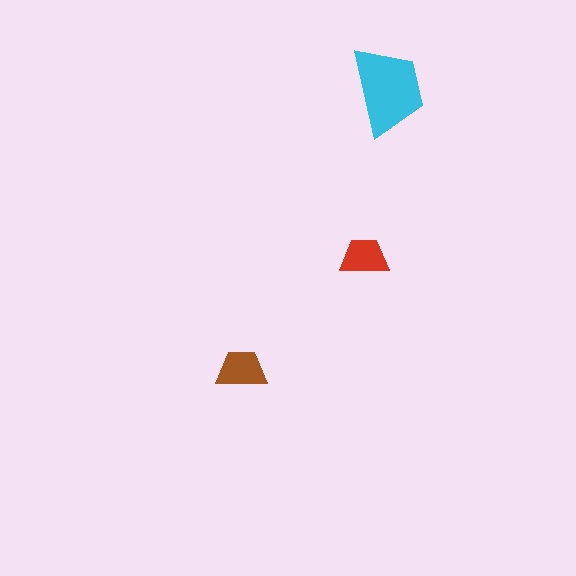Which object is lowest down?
The brown trapezoid is bottommost.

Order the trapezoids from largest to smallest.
the cyan one, the brown one, the red one.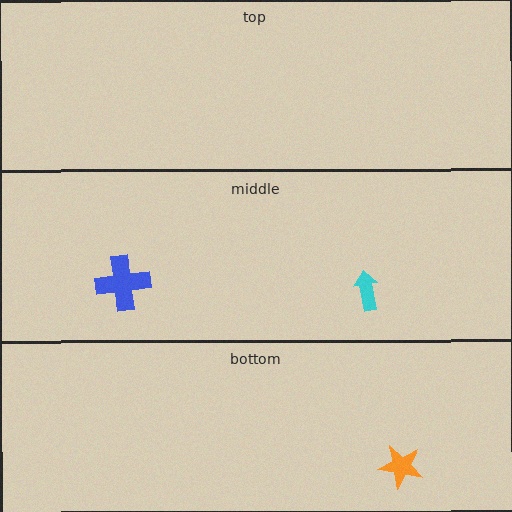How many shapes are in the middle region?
2.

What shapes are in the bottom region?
The orange star.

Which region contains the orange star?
The bottom region.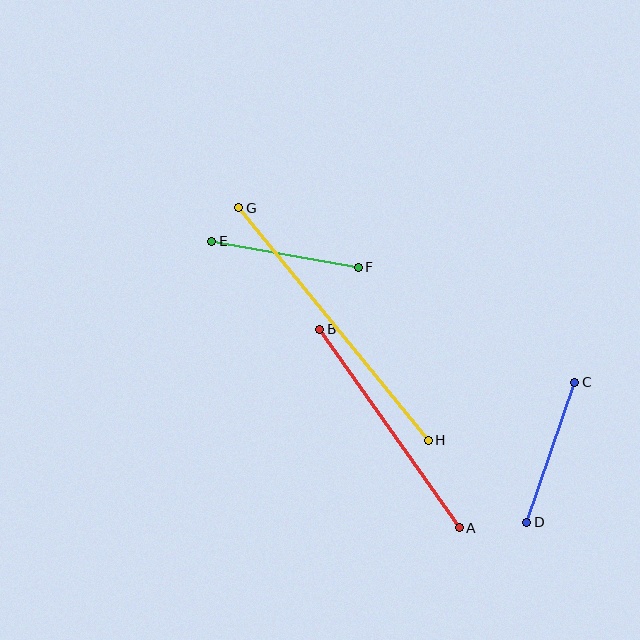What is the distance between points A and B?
The distance is approximately 243 pixels.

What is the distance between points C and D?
The distance is approximately 148 pixels.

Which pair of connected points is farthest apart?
Points G and H are farthest apart.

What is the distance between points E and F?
The distance is approximately 149 pixels.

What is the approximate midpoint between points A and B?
The midpoint is at approximately (389, 429) pixels.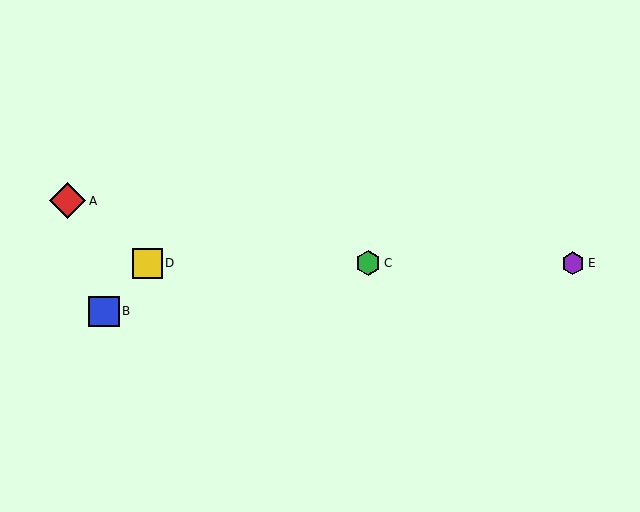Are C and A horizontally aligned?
No, C is at y≈263 and A is at y≈201.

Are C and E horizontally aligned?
Yes, both are at y≈263.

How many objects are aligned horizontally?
3 objects (C, D, E) are aligned horizontally.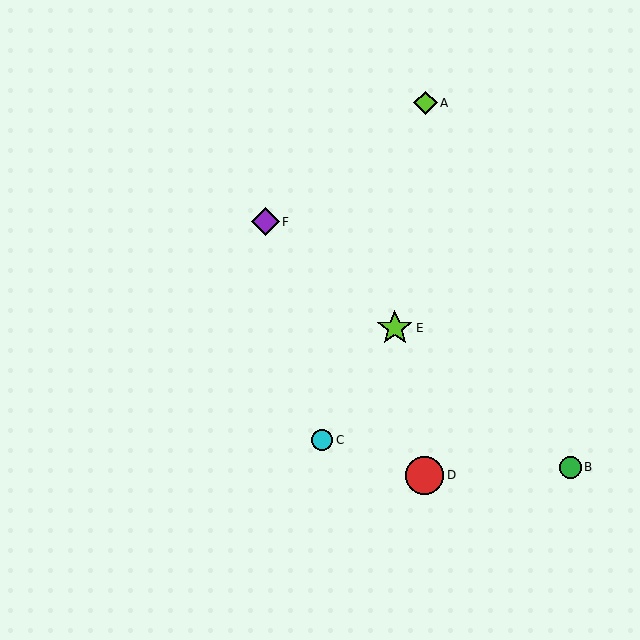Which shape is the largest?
The red circle (labeled D) is the largest.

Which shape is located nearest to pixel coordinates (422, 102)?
The lime diamond (labeled A) at (425, 103) is nearest to that location.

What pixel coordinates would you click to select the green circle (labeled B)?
Click at (571, 467) to select the green circle B.